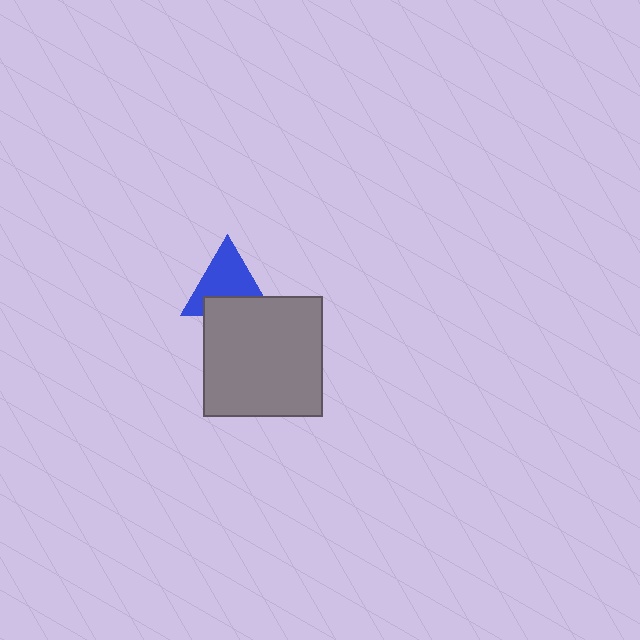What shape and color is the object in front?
The object in front is a gray square.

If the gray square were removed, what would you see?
You would see the complete blue triangle.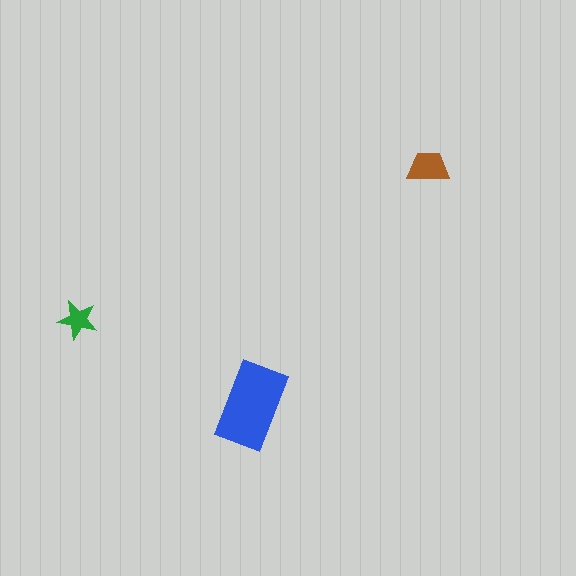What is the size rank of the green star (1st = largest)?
3rd.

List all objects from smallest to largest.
The green star, the brown trapezoid, the blue rectangle.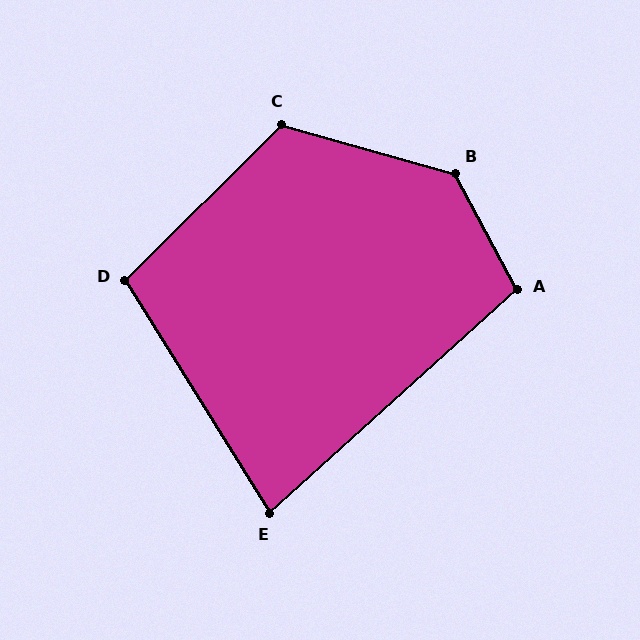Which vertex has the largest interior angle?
B, at approximately 134 degrees.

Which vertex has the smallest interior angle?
E, at approximately 80 degrees.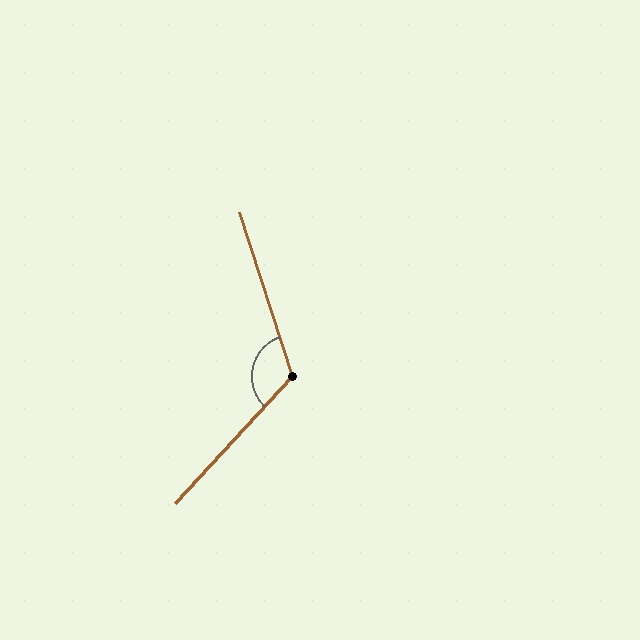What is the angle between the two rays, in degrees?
Approximately 119 degrees.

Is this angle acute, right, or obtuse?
It is obtuse.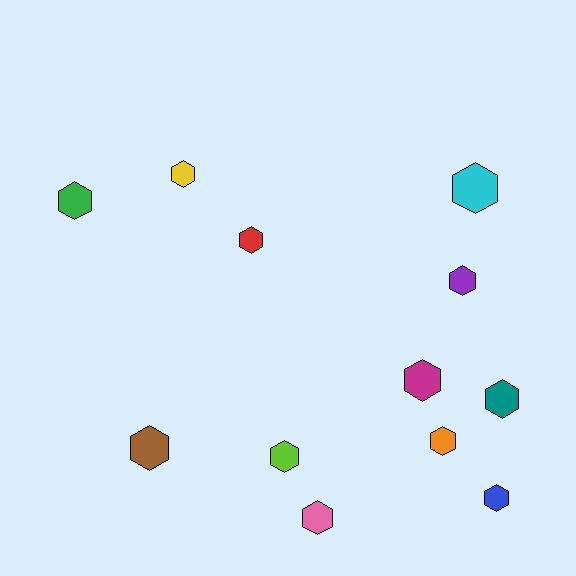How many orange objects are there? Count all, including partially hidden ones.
There is 1 orange object.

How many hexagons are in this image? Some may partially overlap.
There are 12 hexagons.